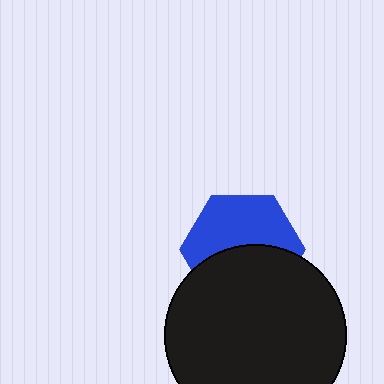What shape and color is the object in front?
The object in front is a black circle.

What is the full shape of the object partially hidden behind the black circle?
The partially hidden object is a blue hexagon.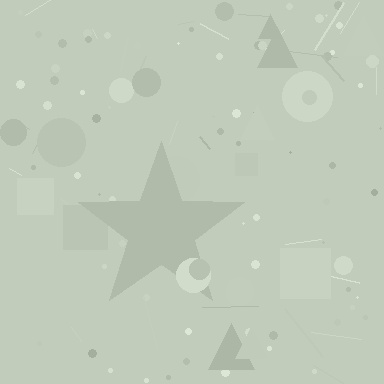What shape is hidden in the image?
A star is hidden in the image.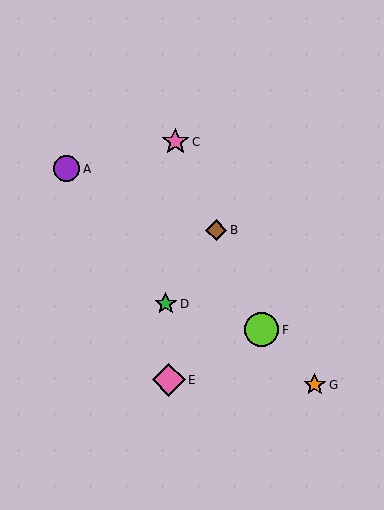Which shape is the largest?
The lime circle (labeled F) is the largest.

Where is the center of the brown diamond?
The center of the brown diamond is at (216, 230).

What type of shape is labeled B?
Shape B is a brown diamond.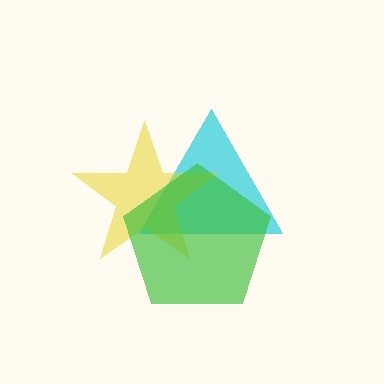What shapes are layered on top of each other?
The layered shapes are: a cyan triangle, a yellow star, a green pentagon.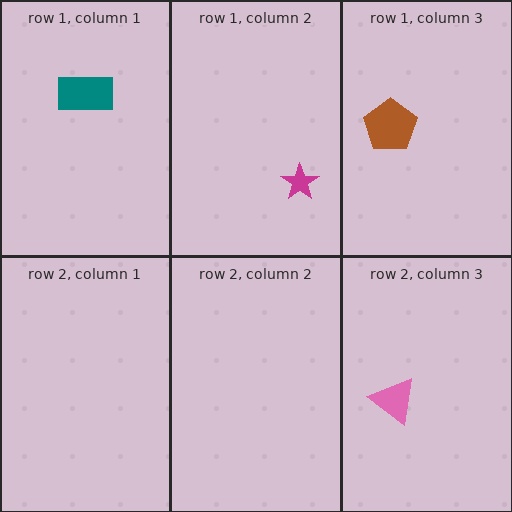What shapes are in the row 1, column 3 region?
The brown pentagon.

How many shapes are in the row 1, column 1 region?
1.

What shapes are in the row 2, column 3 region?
The pink triangle.